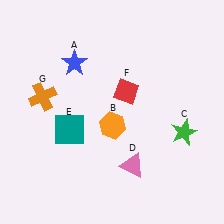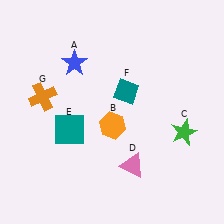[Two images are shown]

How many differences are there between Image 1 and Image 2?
There is 1 difference between the two images.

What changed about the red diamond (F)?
In Image 1, F is red. In Image 2, it changed to teal.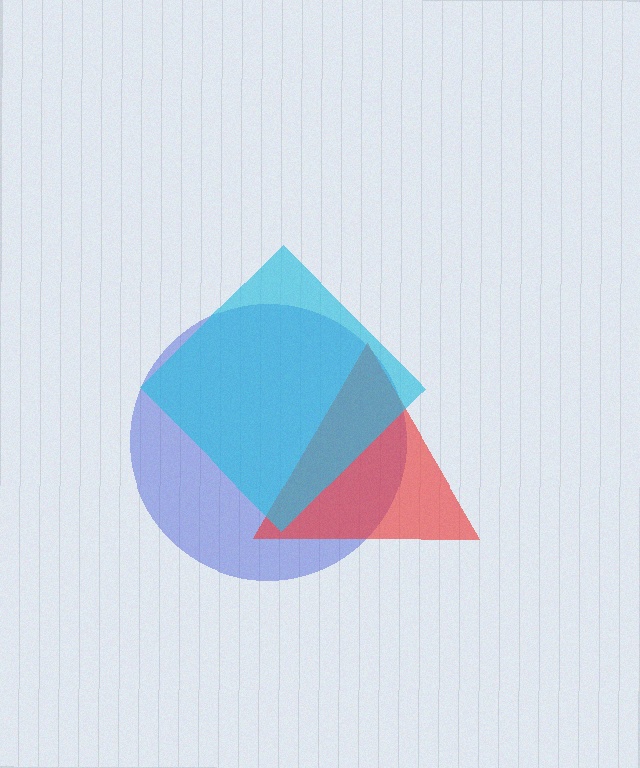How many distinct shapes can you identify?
There are 3 distinct shapes: a blue circle, a red triangle, a cyan diamond.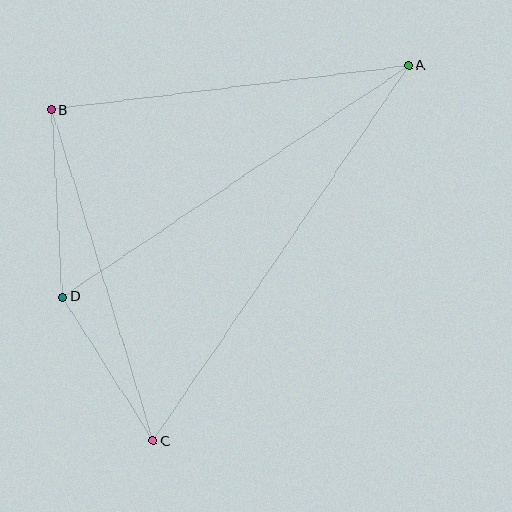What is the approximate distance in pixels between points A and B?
The distance between A and B is approximately 360 pixels.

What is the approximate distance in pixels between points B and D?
The distance between B and D is approximately 188 pixels.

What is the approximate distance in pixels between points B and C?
The distance between B and C is approximately 346 pixels.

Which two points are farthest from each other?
Points A and C are farthest from each other.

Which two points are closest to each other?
Points C and D are closest to each other.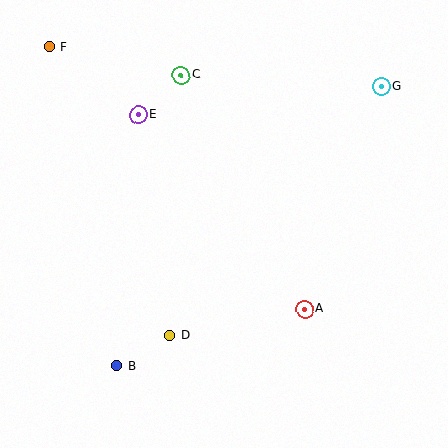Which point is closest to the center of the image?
Point A at (305, 309) is closest to the center.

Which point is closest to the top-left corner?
Point F is closest to the top-left corner.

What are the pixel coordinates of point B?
Point B is at (117, 366).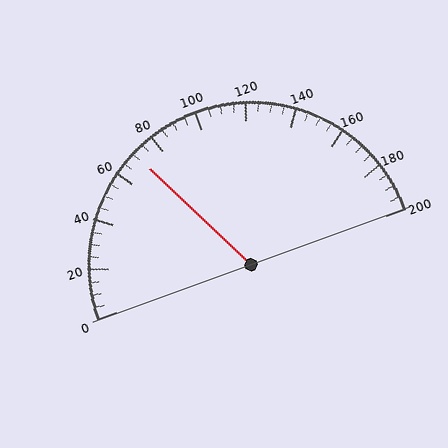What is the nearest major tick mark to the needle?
The nearest major tick mark is 80.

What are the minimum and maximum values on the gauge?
The gauge ranges from 0 to 200.